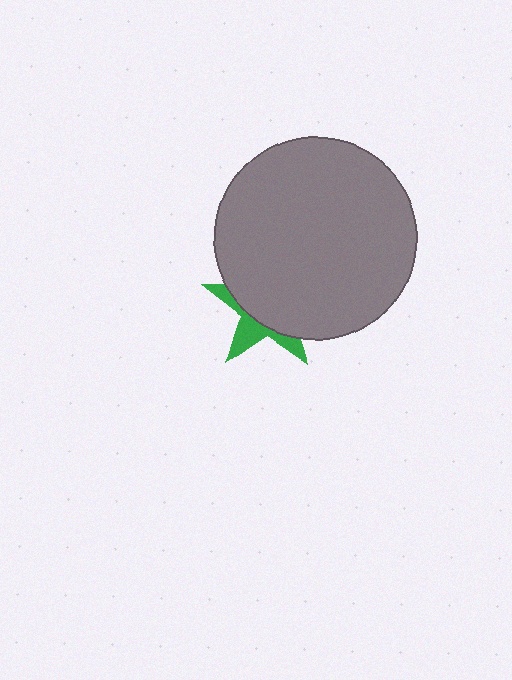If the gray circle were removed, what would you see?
You would see the complete green star.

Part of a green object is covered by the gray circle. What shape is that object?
It is a star.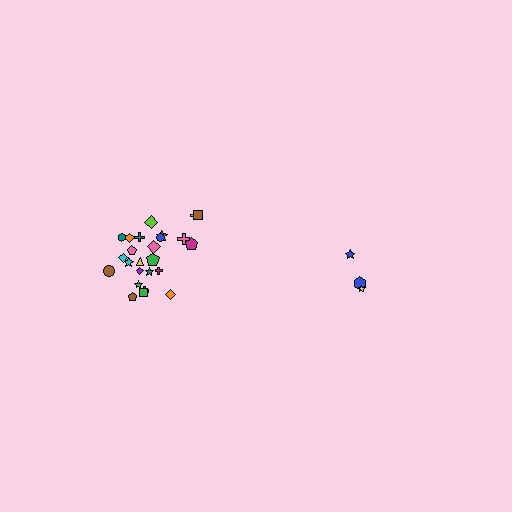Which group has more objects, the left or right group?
The left group.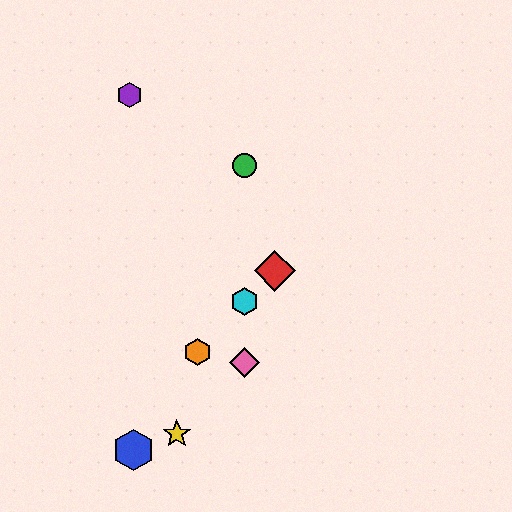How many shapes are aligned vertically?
3 shapes (the green circle, the cyan hexagon, the pink diamond) are aligned vertically.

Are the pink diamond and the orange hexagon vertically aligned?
No, the pink diamond is at x≈244 and the orange hexagon is at x≈197.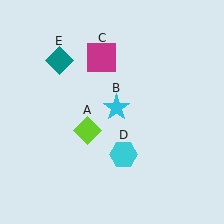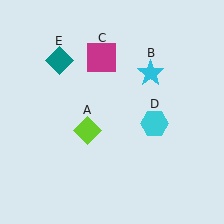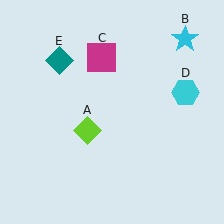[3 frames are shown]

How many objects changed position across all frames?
2 objects changed position: cyan star (object B), cyan hexagon (object D).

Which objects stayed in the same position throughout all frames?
Lime diamond (object A) and magenta square (object C) and teal diamond (object E) remained stationary.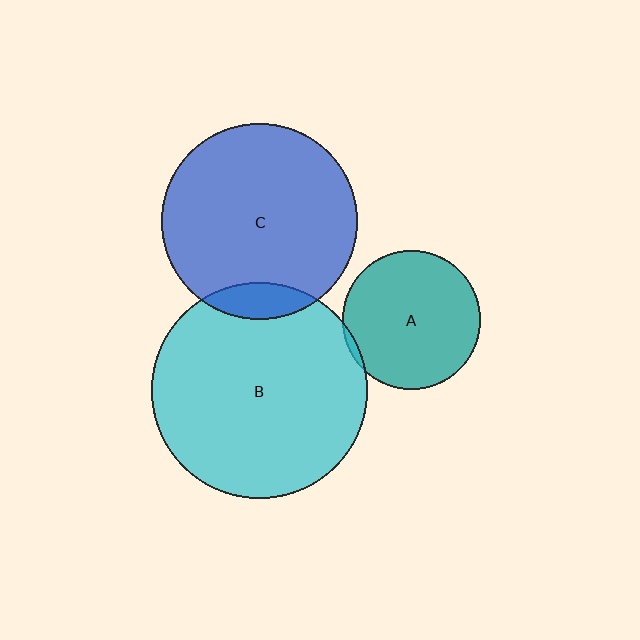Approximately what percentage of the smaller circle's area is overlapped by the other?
Approximately 10%.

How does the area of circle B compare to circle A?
Approximately 2.4 times.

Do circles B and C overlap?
Yes.